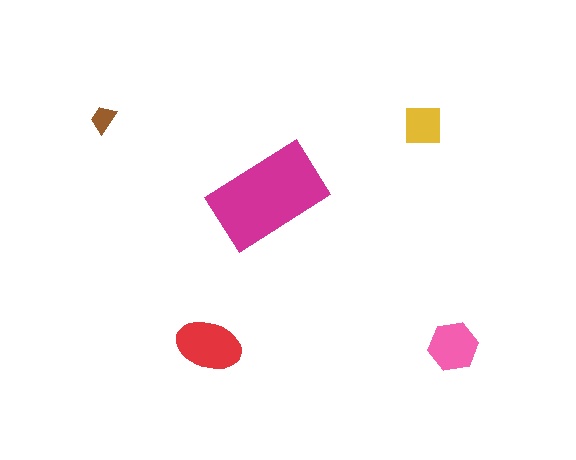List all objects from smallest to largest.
The brown trapezoid, the yellow square, the pink hexagon, the red ellipse, the magenta rectangle.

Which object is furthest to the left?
The brown trapezoid is leftmost.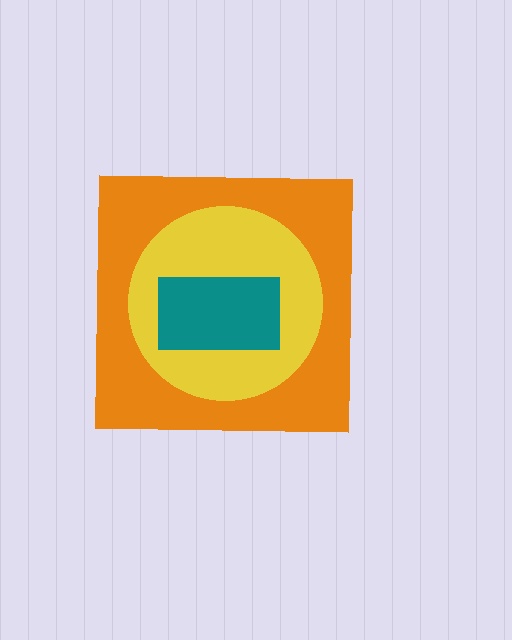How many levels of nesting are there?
3.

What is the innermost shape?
The teal rectangle.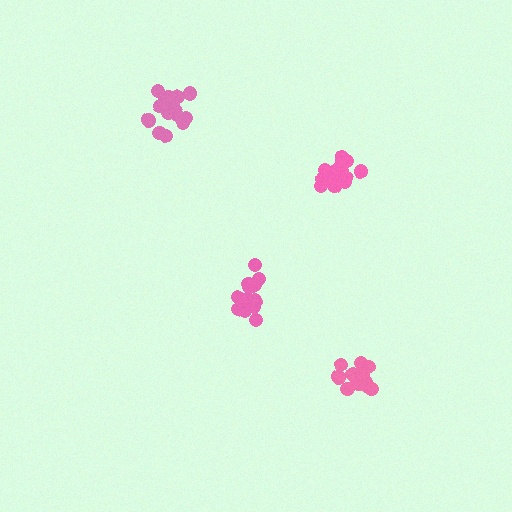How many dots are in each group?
Group 1: 16 dots, Group 2: 16 dots, Group 3: 19 dots, Group 4: 16 dots (67 total).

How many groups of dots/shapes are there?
There are 4 groups.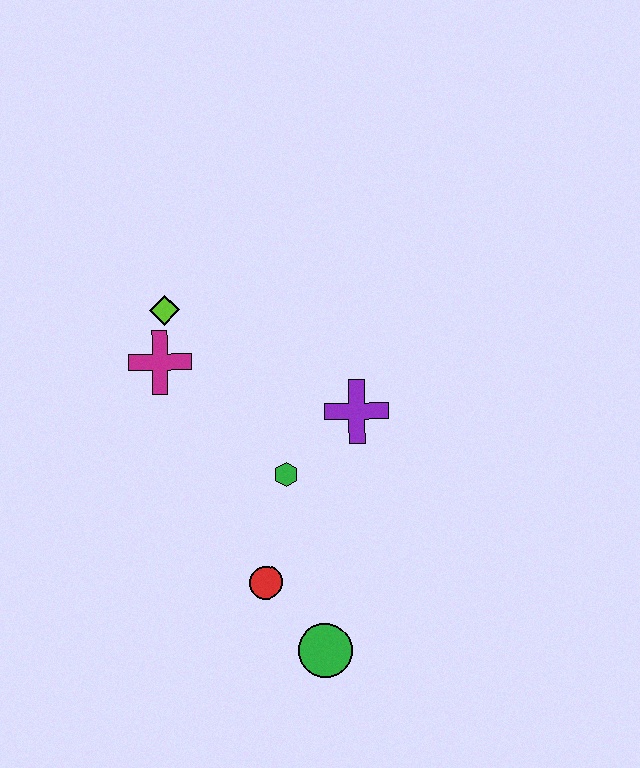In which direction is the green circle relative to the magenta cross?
The green circle is below the magenta cross.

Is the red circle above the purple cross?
No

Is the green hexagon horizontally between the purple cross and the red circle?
Yes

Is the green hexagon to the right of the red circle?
Yes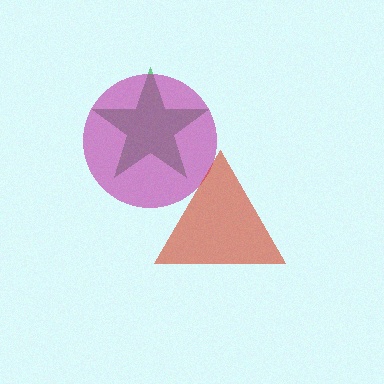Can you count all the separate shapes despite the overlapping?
Yes, there are 3 separate shapes.